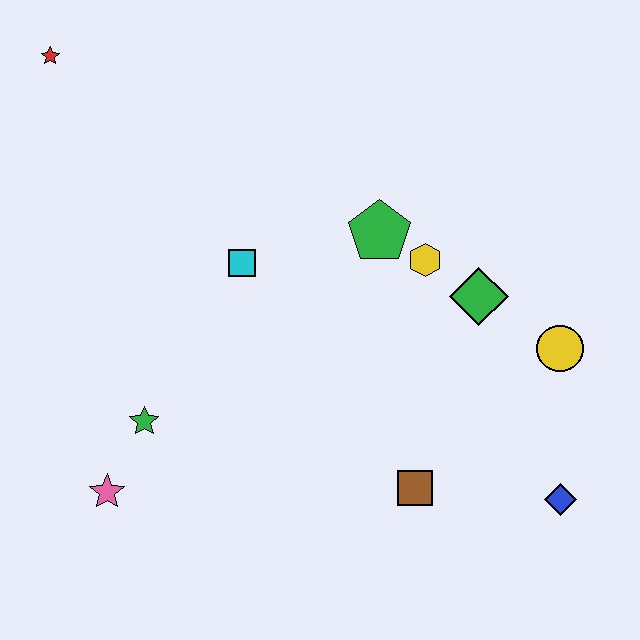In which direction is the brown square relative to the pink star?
The brown square is to the right of the pink star.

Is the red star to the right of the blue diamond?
No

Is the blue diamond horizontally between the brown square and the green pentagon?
No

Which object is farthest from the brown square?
The red star is farthest from the brown square.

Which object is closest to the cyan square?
The green pentagon is closest to the cyan square.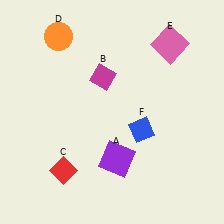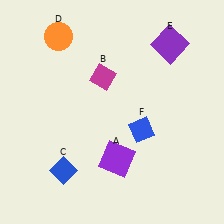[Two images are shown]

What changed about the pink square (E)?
In Image 1, E is pink. In Image 2, it changed to purple.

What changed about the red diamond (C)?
In Image 1, C is red. In Image 2, it changed to blue.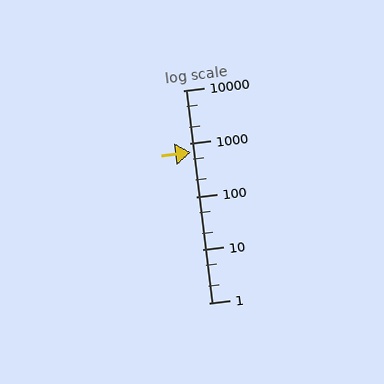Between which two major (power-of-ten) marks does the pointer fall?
The pointer is between 100 and 1000.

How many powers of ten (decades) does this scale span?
The scale spans 4 decades, from 1 to 10000.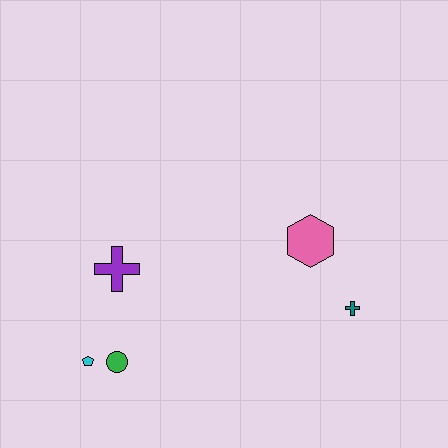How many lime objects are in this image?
There are no lime objects.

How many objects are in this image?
There are 5 objects.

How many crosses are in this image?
There are 2 crosses.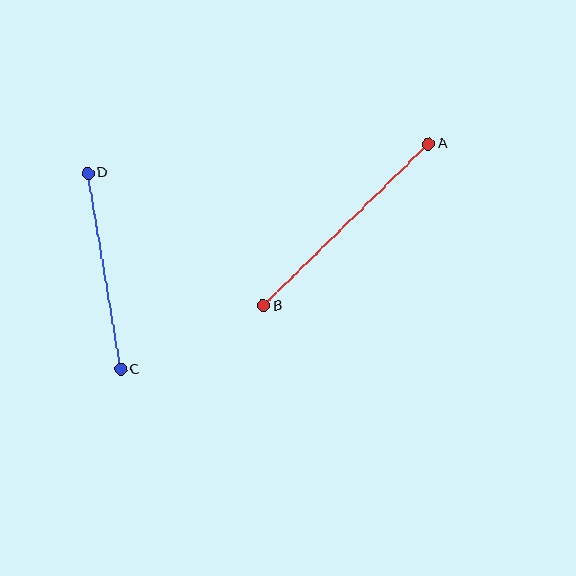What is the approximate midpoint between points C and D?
The midpoint is at approximately (104, 271) pixels.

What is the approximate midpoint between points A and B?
The midpoint is at approximately (346, 225) pixels.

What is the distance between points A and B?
The distance is approximately 231 pixels.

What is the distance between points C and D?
The distance is approximately 199 pixels.